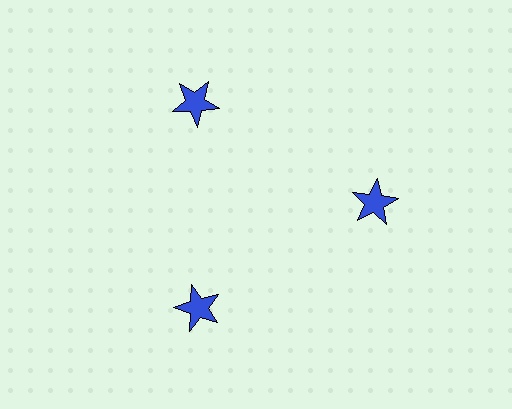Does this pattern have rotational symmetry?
Yes, this pattern has 3-fold rotational symmetry. It looks the same after rotating 120 degrees around the center.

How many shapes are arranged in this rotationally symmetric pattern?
There are 3 shapes, arranged in 3 groups of 1.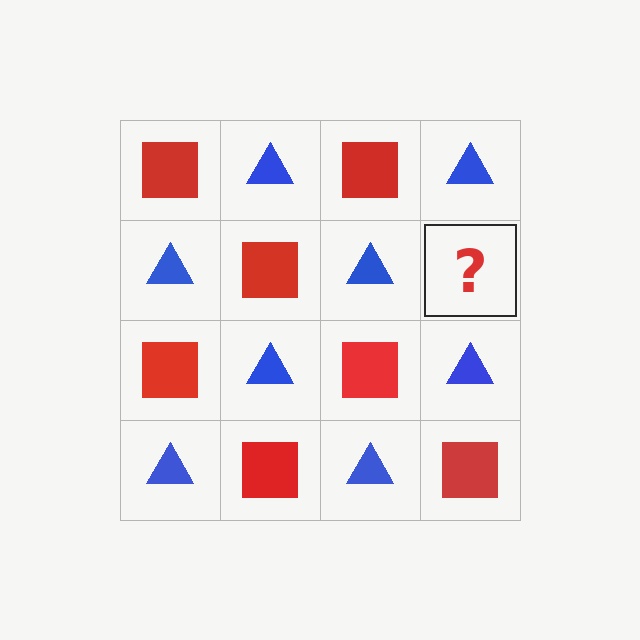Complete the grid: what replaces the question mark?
The question mark should be replaced with a red square.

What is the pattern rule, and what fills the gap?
The rule is that it alternates red square and blue triangle in a checkerboard pattern. The gap should be filled with a red square.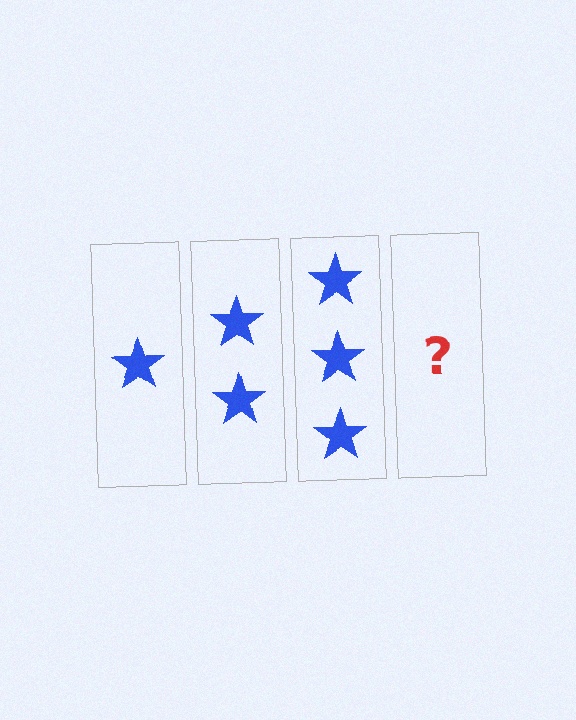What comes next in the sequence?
The next element should be 4 stars.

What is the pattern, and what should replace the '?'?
The pattern is that each step adds one more star. The '?' should be 4 stars.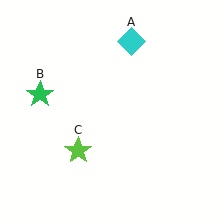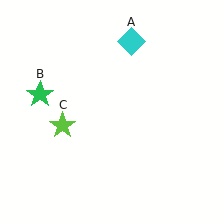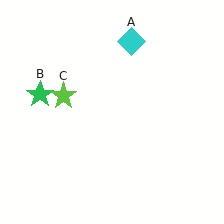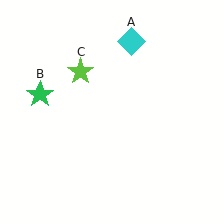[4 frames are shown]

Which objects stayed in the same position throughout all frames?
Cyan diamond (object A) and green star (object B) remained stationary.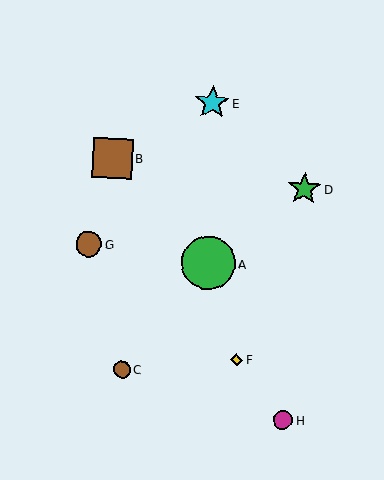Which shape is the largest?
The green circle (labeled A) is the largest.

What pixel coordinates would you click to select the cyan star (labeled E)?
Click at (212, 102) to select the cyan star E.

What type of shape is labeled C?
Shape C is a brown circle.